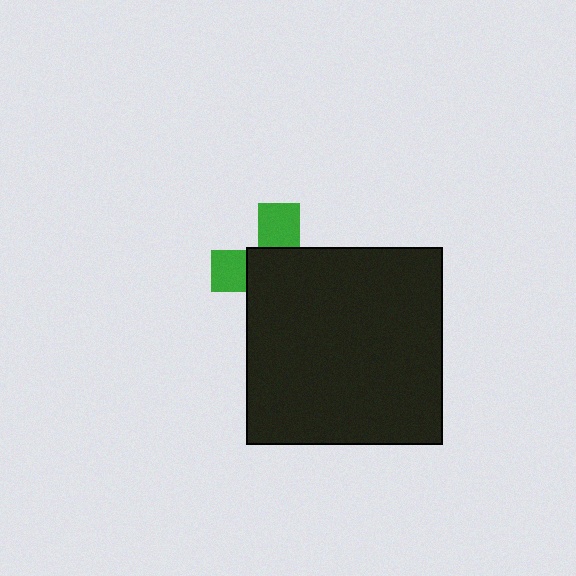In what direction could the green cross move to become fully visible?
The green cross could move toward the upper-left. That would shift it out from behind the black square entirely.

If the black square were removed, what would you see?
You would see the complete green cross.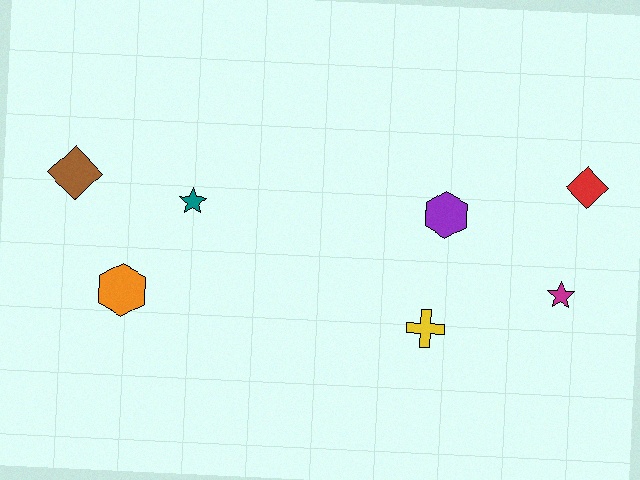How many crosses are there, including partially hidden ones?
There is 1 cross.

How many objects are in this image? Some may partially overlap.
There are 7 objects.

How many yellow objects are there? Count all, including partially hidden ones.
There is 1 yellow object.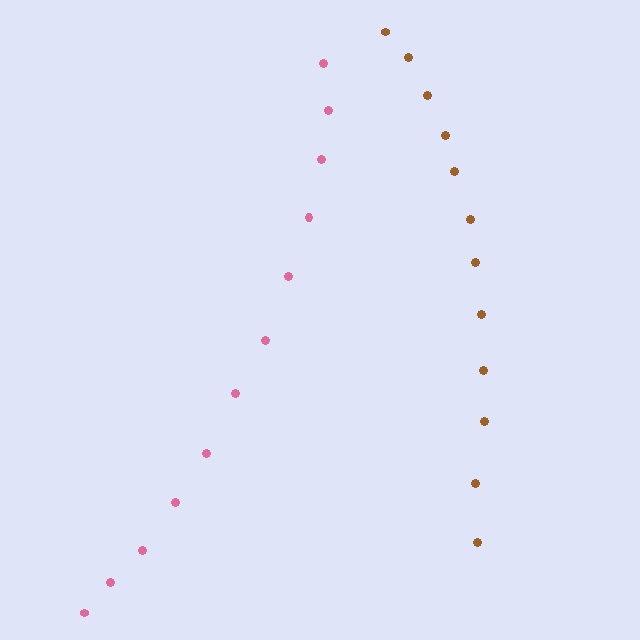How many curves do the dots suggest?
There are 2 distinct paths.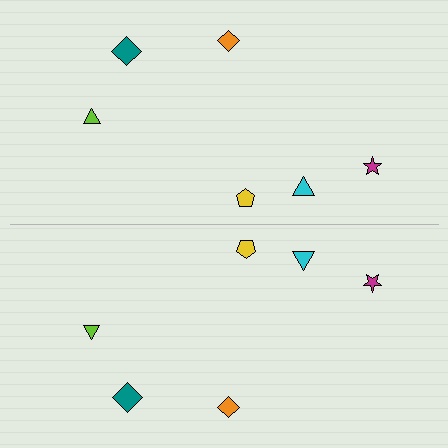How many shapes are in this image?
There are 12 shapes in this image.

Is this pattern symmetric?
Yes, this pattern has bilateral (reflection) symmetry.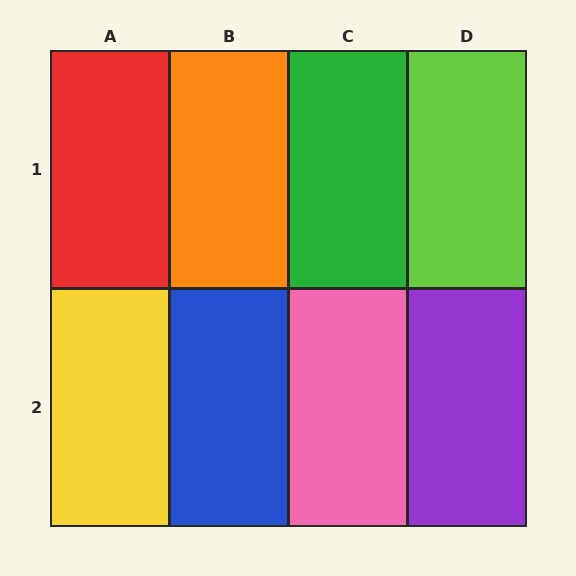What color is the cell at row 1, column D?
Lime.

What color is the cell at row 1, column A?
Red.